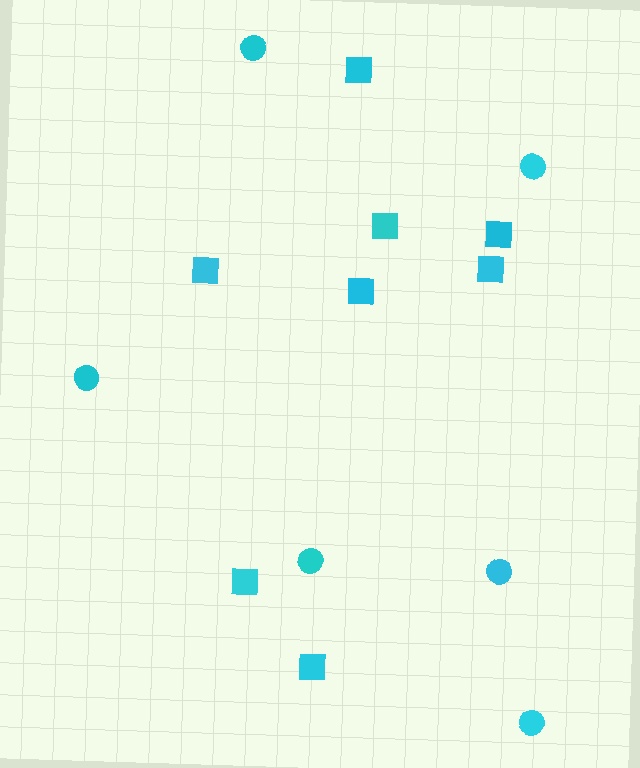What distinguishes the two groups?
There are 2 groups: one group of squares (8) and one group of circles (6).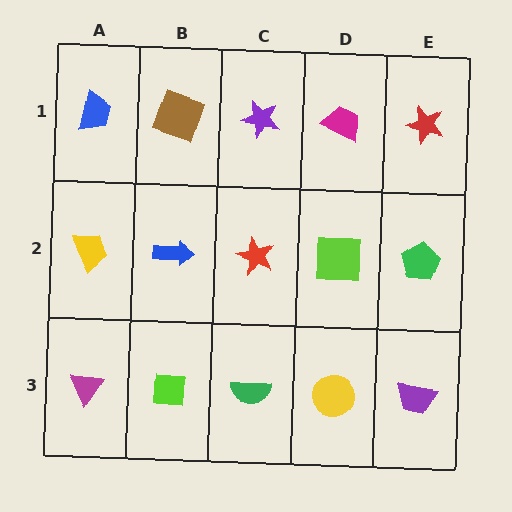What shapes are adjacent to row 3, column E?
A green pentagon (row 2, column E), a yellow circle (row 3, column D).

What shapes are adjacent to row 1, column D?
A lime square (row 2, column D), a purple star (row 1, column C), a red star (row 1, column E).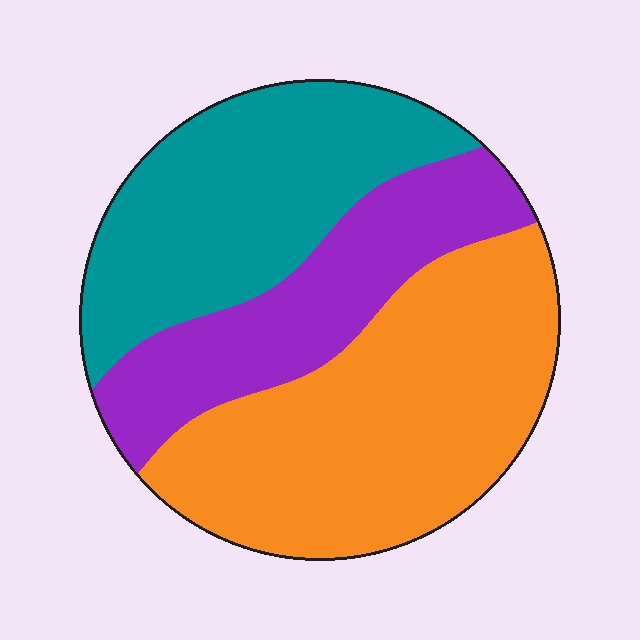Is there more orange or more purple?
Orange.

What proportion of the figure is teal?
Teal covers 32% of the figure.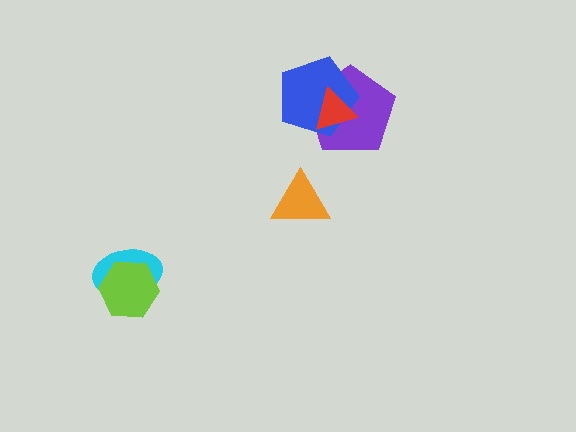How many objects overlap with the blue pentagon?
2 objects overlap with the blue pentagon.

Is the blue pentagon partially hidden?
Yes, it is partially covered by another shape.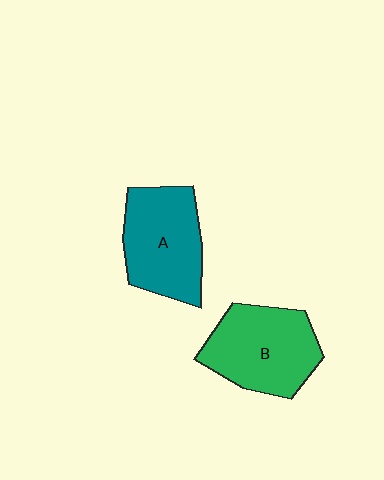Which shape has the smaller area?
Shape A (teal).